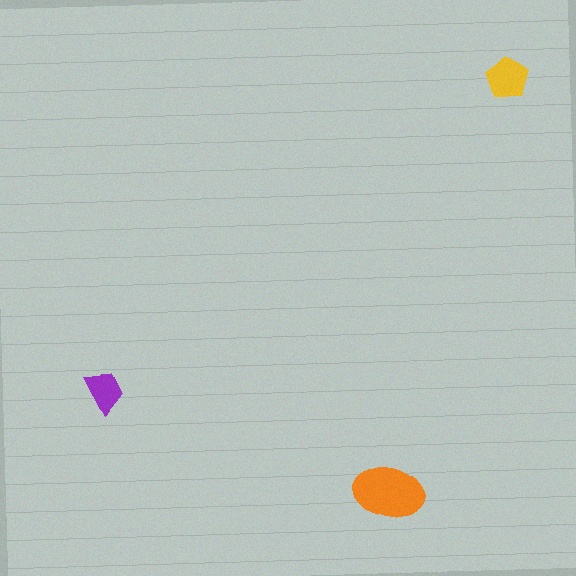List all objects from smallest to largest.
The purple trapezoid, the yellow pentagon, the orange ellipse.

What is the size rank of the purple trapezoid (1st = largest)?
3rd.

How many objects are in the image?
There are 3 objects in the image.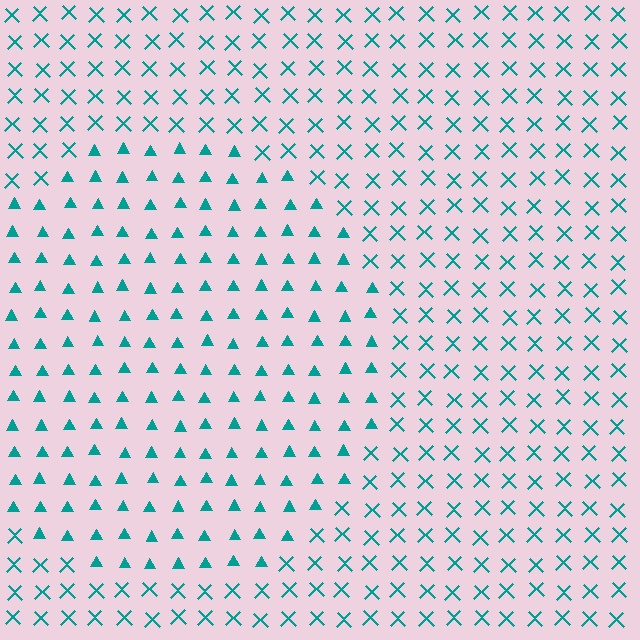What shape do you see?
I see a circle.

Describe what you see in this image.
The image is filled with small teal elements arranged in a uniform grid. A circle-shaped region contains triangles, while the surrounding area contains X marks. The boundary is defined purely by the change in element shape.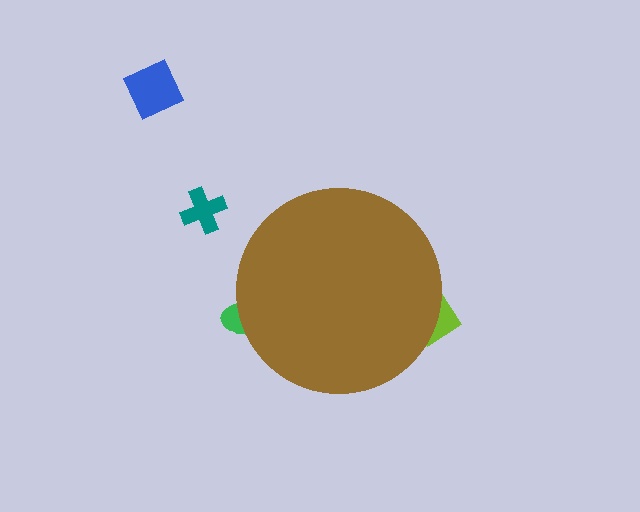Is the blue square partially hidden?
No, the blue square is fully visible.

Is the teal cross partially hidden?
No, the teal cross is fully visible.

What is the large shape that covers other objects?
A brown circle.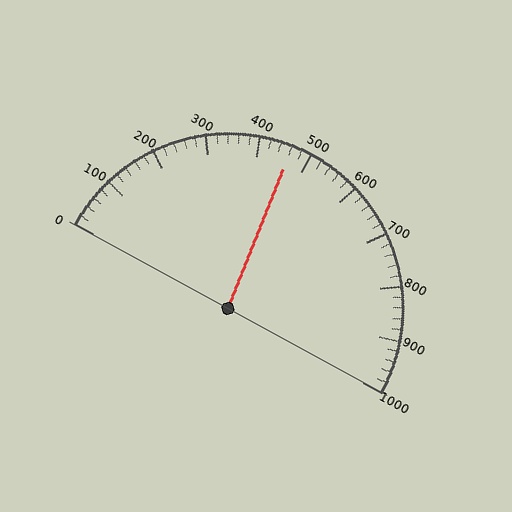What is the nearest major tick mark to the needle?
The nearest major tick mark is 500.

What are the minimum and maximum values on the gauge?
The gauge ranges from 0 to 1000.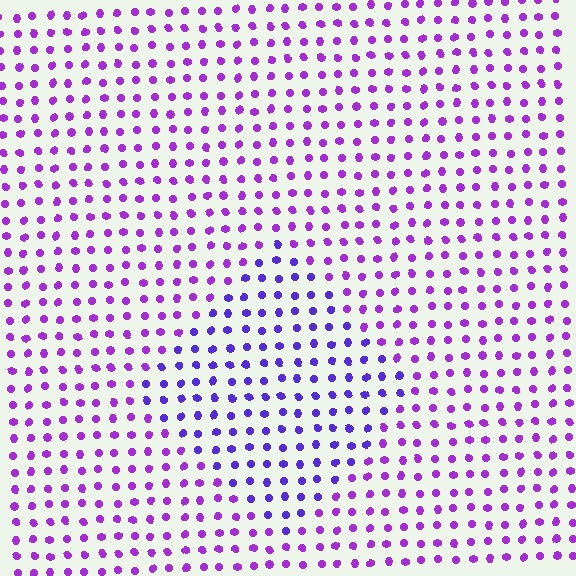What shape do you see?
I see a diamond.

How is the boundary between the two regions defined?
The boundary is defined purely by a slight shift in hue (about 29 degrees). Spacing, size, and orientation are identical on both sides.